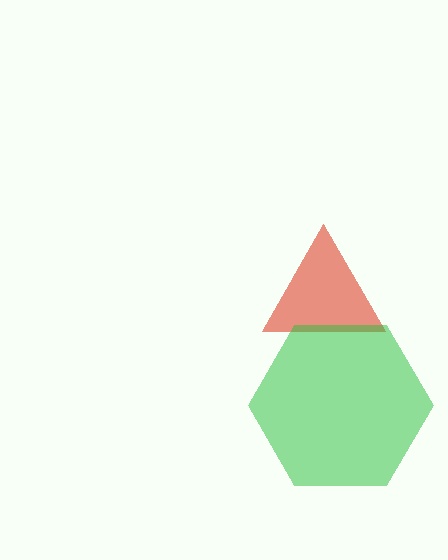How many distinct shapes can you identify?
There are 2 distinct shapes: a red triangle, a green hexagon.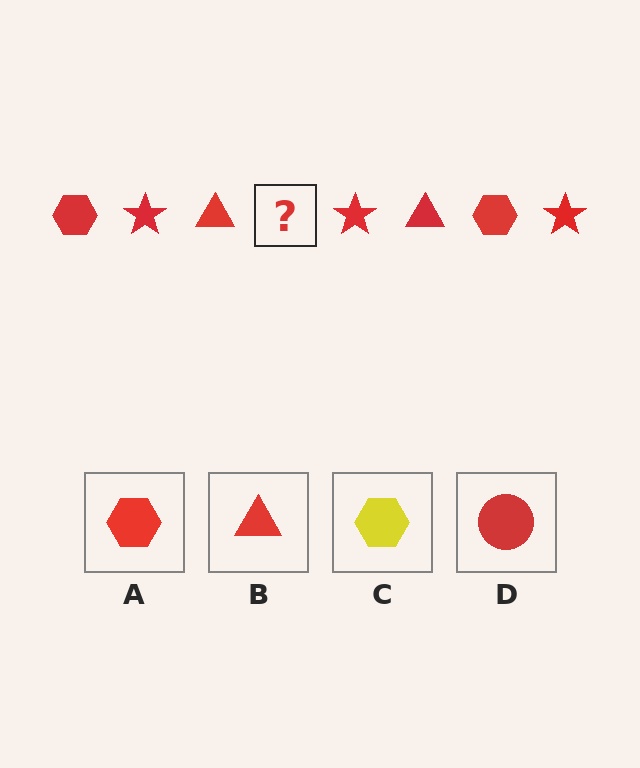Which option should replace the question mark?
Option A.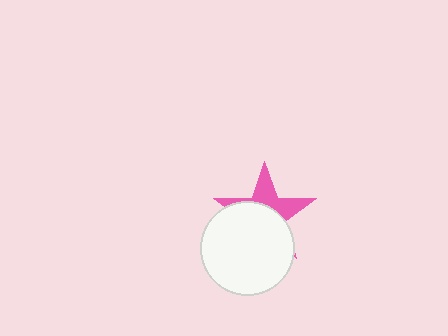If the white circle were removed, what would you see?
You would see the complete pink star.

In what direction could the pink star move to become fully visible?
The pink star could move up. That would shift it out from behind the white circle entirely.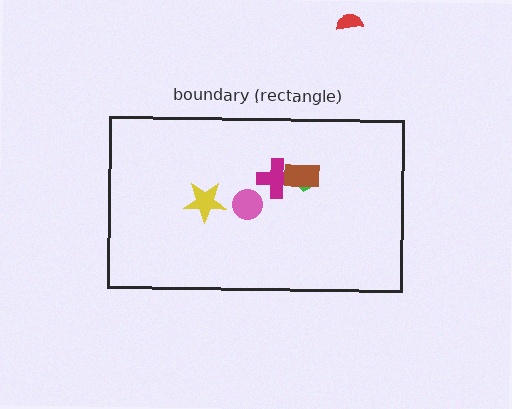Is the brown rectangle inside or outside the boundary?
Inside.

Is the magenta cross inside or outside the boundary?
Inside.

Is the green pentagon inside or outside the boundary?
Inside.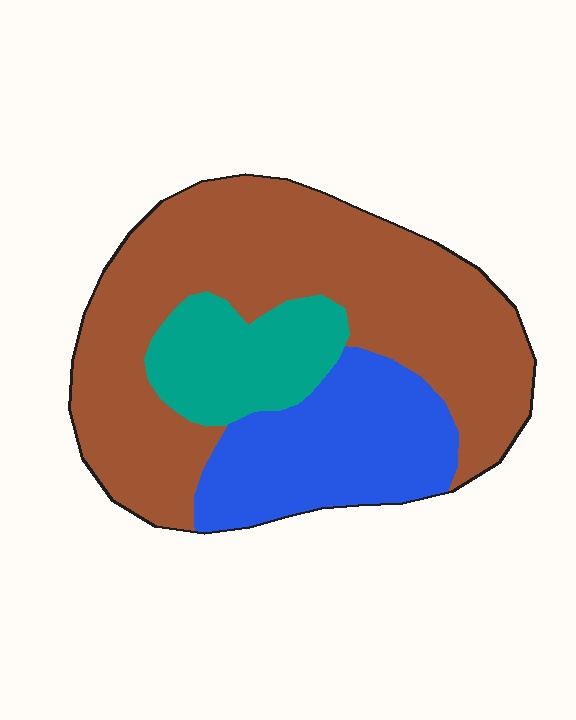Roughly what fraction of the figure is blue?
Blue covers 24% of the figure.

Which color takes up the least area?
Teal, at roughly 15%.